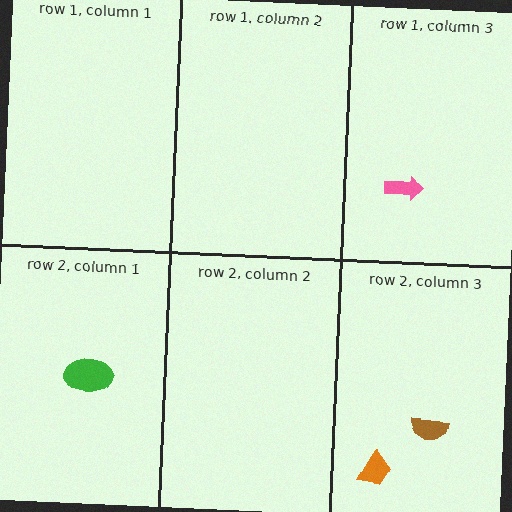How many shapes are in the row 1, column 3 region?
1.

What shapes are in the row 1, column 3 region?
The pink arrow.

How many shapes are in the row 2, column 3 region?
2.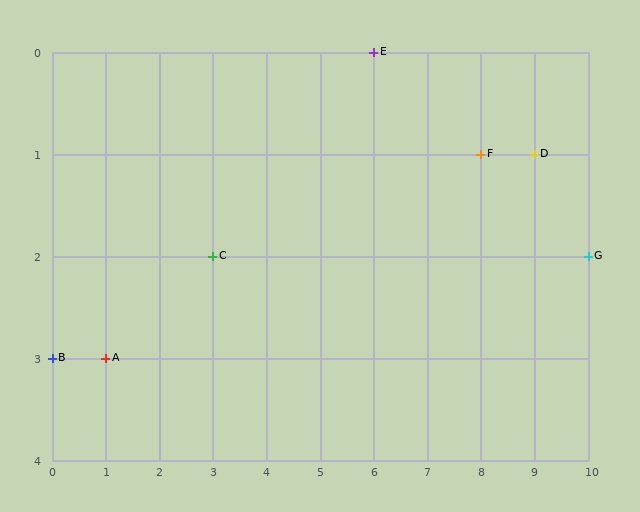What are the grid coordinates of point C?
Point C is at grid coordinates (3, 2).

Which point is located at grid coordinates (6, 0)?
Point E is at (6, 0).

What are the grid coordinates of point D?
Point D is at grid coordinates (9, 1).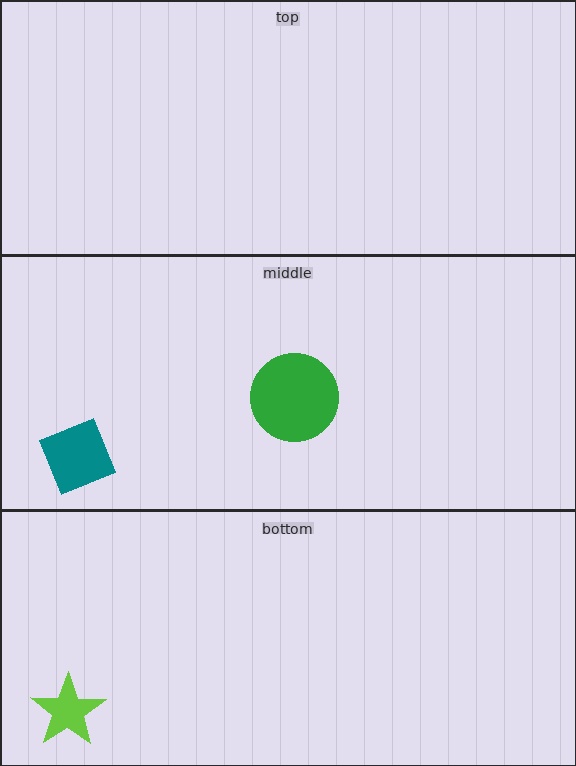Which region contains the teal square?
The middle region.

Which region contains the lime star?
The bottom region.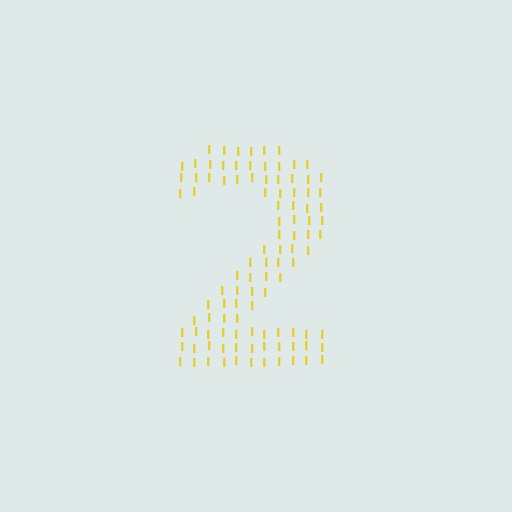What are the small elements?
The small elements are letter I's.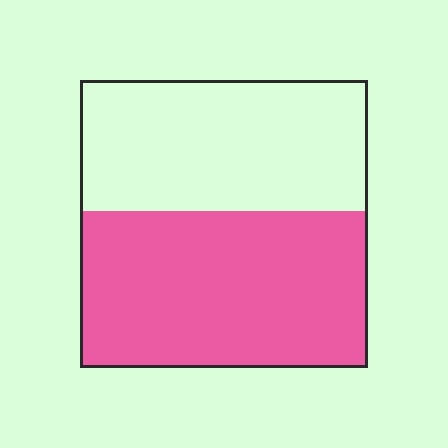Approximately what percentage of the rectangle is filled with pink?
Approximately 55%.